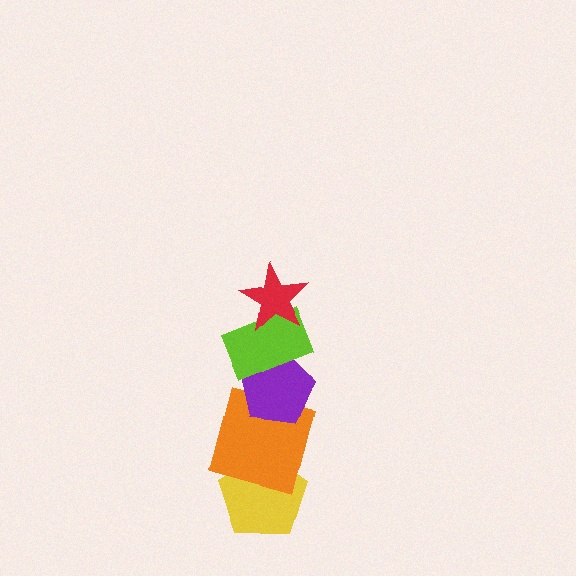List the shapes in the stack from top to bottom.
From top to bottom: the red star, the lime rectangle, the purple pentagon, the orange square, the yellow pentagon.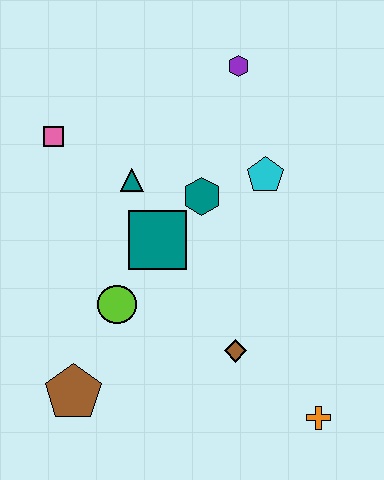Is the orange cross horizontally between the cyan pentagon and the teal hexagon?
No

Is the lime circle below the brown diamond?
No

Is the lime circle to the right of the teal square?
No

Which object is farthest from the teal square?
The orange cross is farthest from the teal square.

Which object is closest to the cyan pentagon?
The teal hexagon is closest to the cyan pentagon.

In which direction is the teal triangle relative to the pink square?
The teal triangle is to the right of the pink square.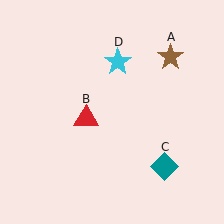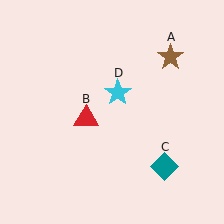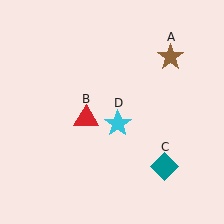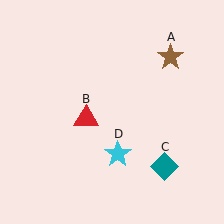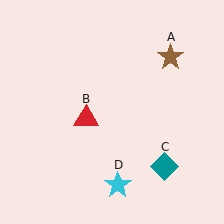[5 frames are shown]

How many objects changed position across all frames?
1 object changed position: cyan star (object D).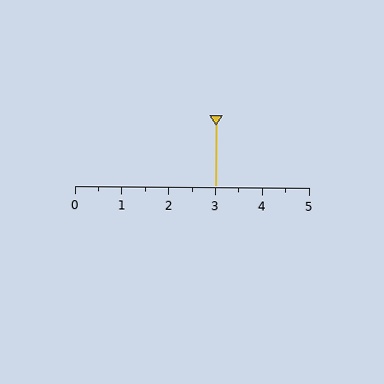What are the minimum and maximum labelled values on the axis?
The axis runs from 0 to 5.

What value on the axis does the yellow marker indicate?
The marker indicates approximately 3.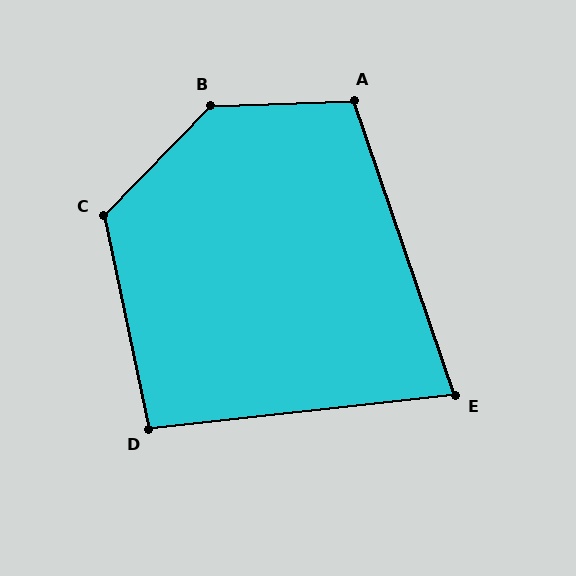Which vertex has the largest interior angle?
B, at approximately 136 degrees.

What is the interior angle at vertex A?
Approximately 107 degrees (obtuse).